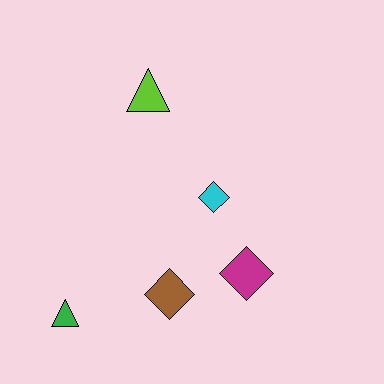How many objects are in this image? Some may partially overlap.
There are 5 objects.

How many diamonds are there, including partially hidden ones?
There are 3 diamonds.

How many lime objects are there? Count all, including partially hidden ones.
There is 1 lime object.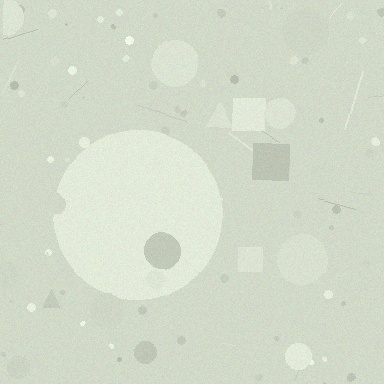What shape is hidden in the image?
A circle is hidden in the image.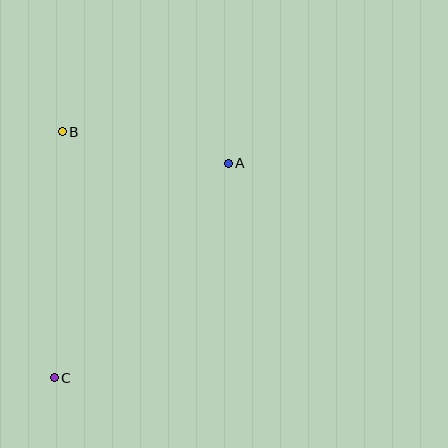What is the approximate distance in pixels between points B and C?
The distance between B and C is approximately 246 pixels.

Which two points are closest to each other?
Points A and B are closest to each other.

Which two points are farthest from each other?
Points A and C are farthest from each other.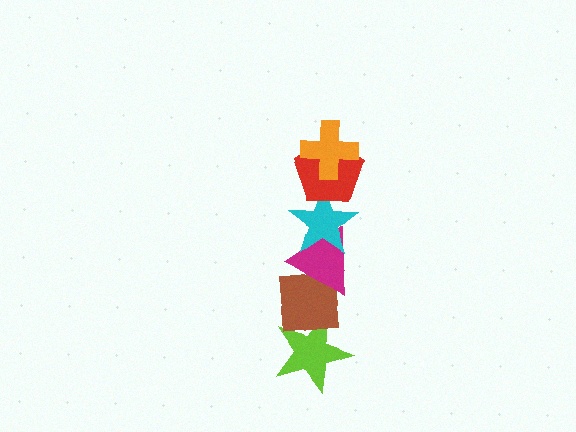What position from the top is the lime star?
The lime star is 6th from the top.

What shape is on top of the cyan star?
The red pentagon is on top of the cyan star.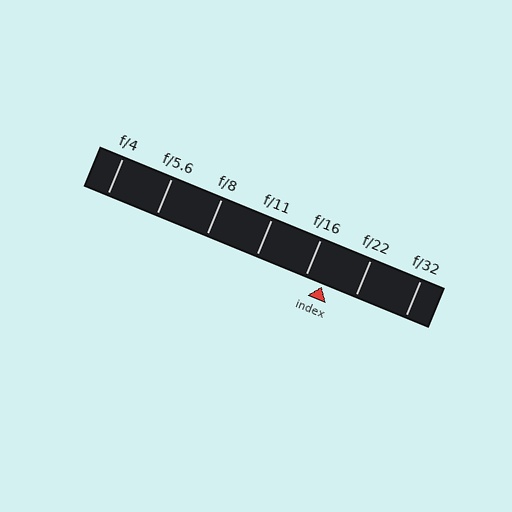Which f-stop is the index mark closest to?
The index mark is closest to f/16.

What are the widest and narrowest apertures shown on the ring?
The widest aperture shown is f/4 and the narrowest is f/32.